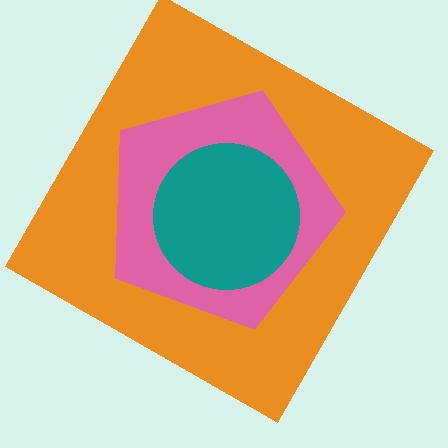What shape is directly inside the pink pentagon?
The teal circle.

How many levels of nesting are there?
3.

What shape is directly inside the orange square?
The pink pentagon.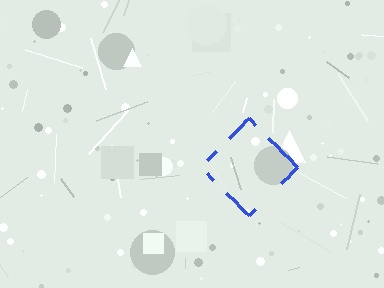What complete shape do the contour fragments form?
The contour fragments form a diamond.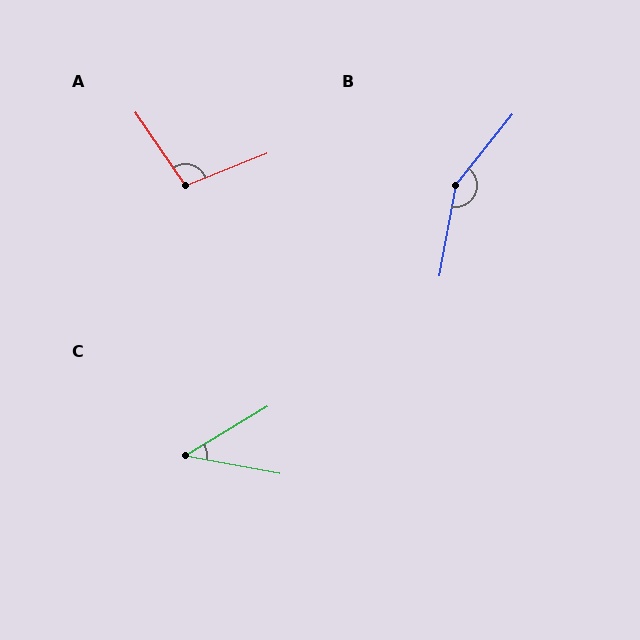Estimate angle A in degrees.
Approximately 103 degrees.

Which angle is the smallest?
C, at approximately 41 degrees.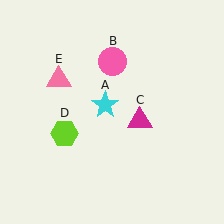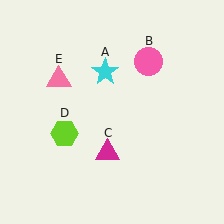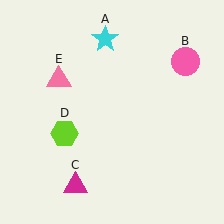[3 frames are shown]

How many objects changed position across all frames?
3 objects changed position: cyan star (object A), pink circle (object B), magenta triangle (object C).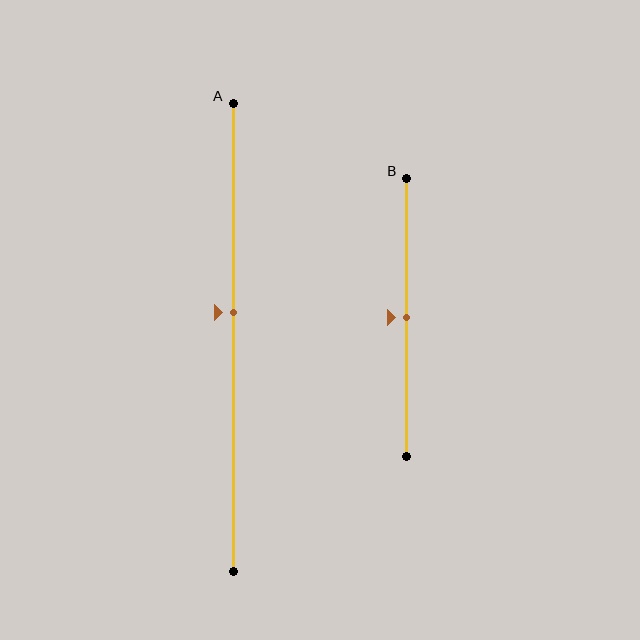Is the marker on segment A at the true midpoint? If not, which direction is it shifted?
No, the marker on segment A is shifted upward by about 5% of the segment length.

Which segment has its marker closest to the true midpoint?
Segment B has its marker closest to the true midpoint.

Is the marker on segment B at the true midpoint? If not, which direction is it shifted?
Yes, the marker on segment B is at the true midpoint.